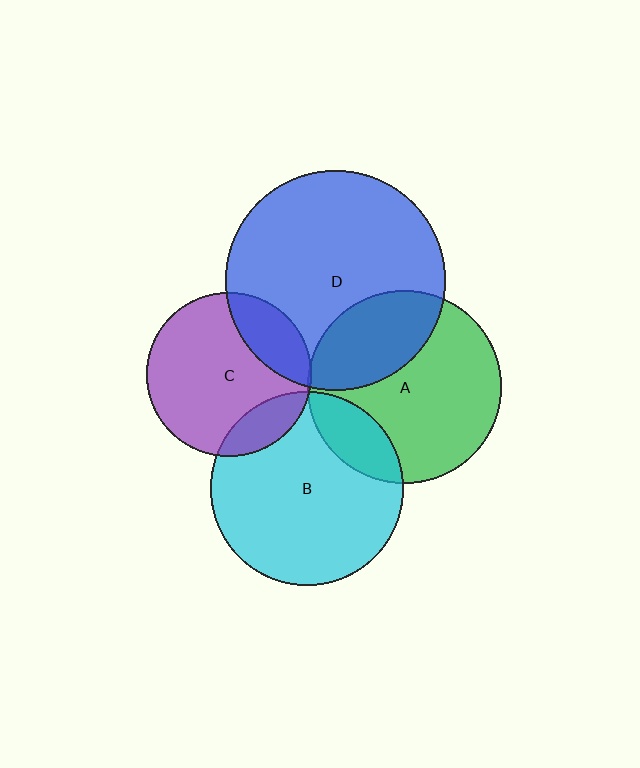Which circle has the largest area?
Circle D (blue).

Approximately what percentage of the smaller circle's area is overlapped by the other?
Approximately 20%.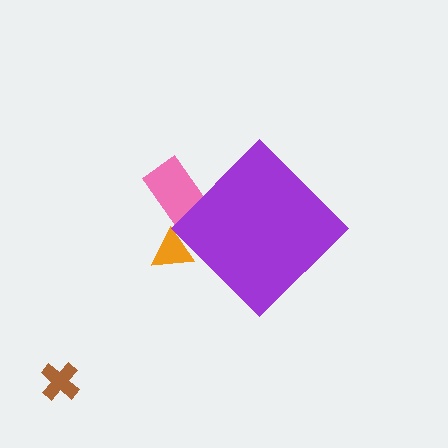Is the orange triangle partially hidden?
Yes, the orange triangle is partially hidden behind the purple diamond.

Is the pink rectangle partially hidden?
Yes, the pink rectangle is partially hidden behind the purple diamond.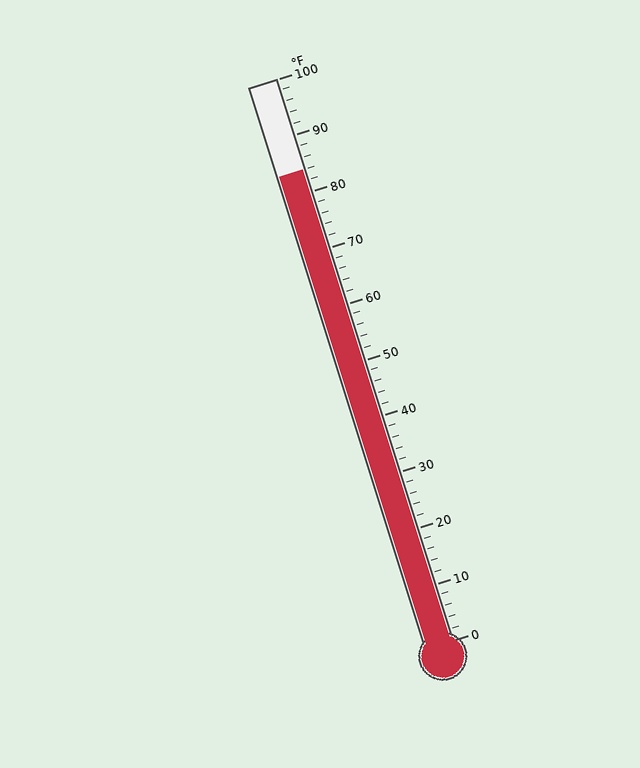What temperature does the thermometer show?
The thermometer shows approximately 84°F.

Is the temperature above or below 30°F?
The temperature is above 30°F.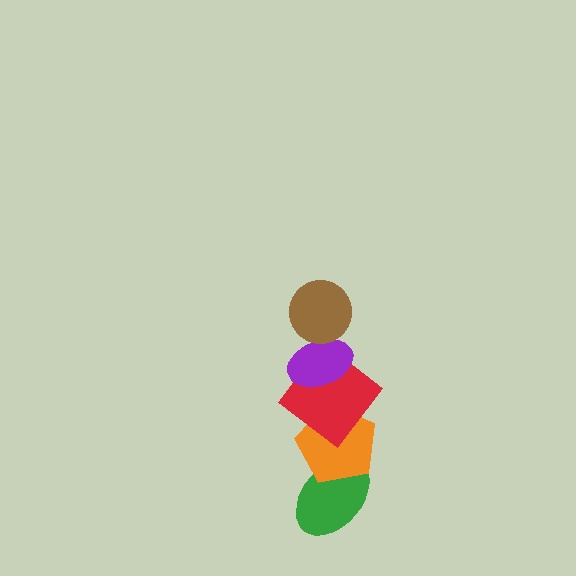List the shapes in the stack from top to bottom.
From top to bottom: the brown circle, the purple ellipse, the red diamond, the orange pentagon, the green ellipse.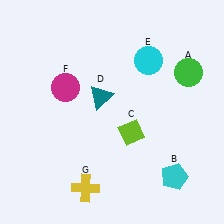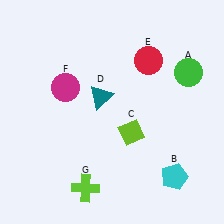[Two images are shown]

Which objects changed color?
E changed from cyan to red. G changed from yellow to lime.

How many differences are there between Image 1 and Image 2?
There are 2 differences between the two images.